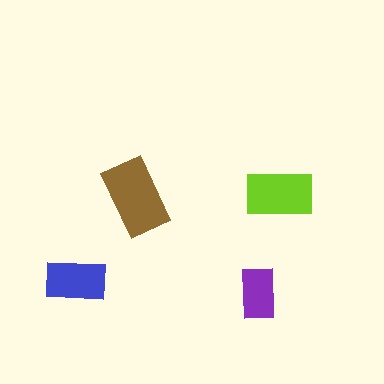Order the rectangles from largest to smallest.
the brown one, the lime one, the blue one, the purple one.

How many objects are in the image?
There are 4 objects in the image.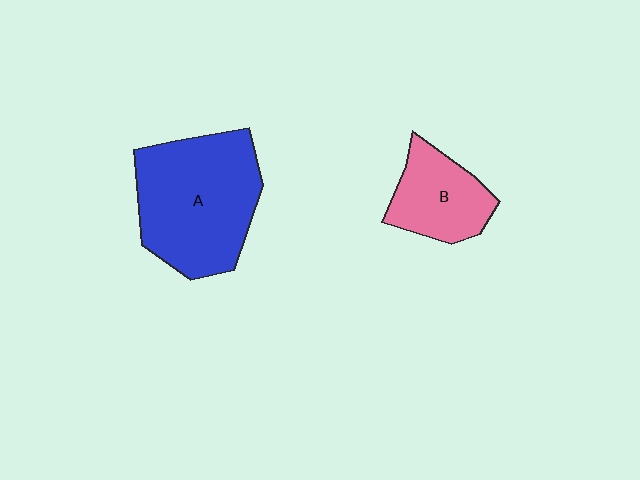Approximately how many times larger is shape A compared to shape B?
Approximately 2.0 times.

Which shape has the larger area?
Shape A (blue).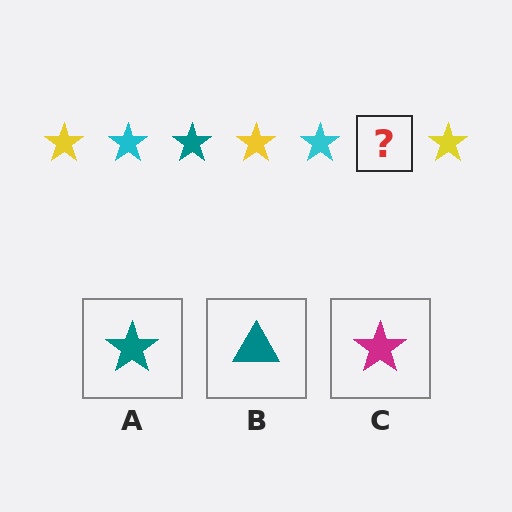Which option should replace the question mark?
Option A.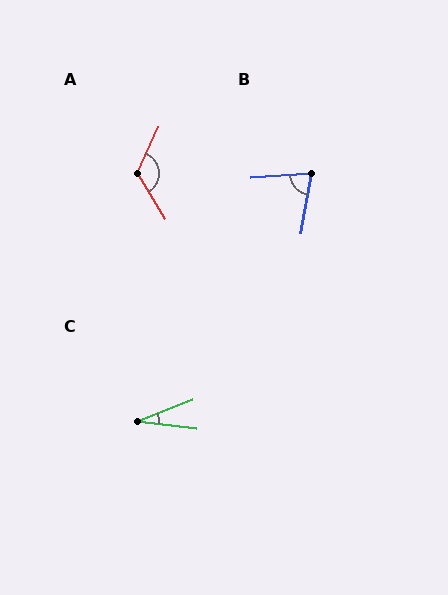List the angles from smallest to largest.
C (29°), B (76°), A (125°).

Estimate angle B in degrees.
Approximately 76 degrees.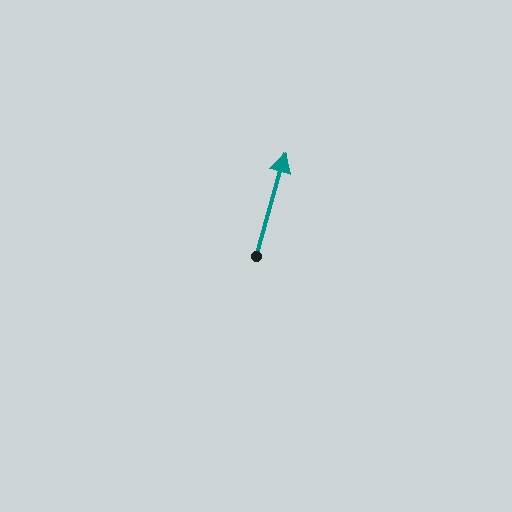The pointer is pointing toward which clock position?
Roughly 1 o'clock.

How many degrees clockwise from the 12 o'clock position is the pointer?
Approximately 16 degrees.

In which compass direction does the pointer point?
North.